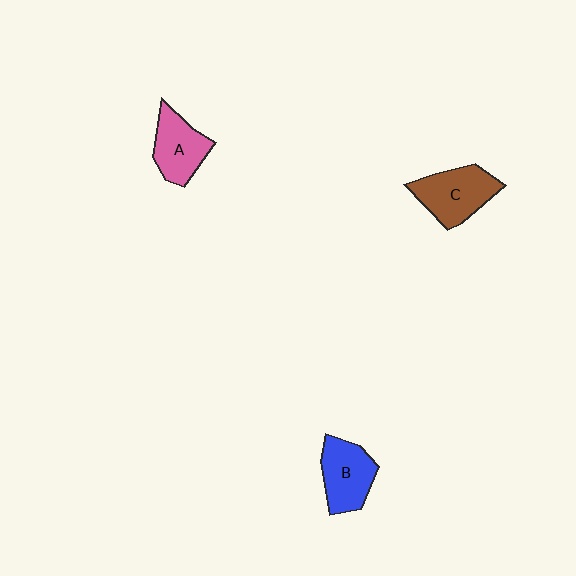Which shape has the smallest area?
Shape A (pink).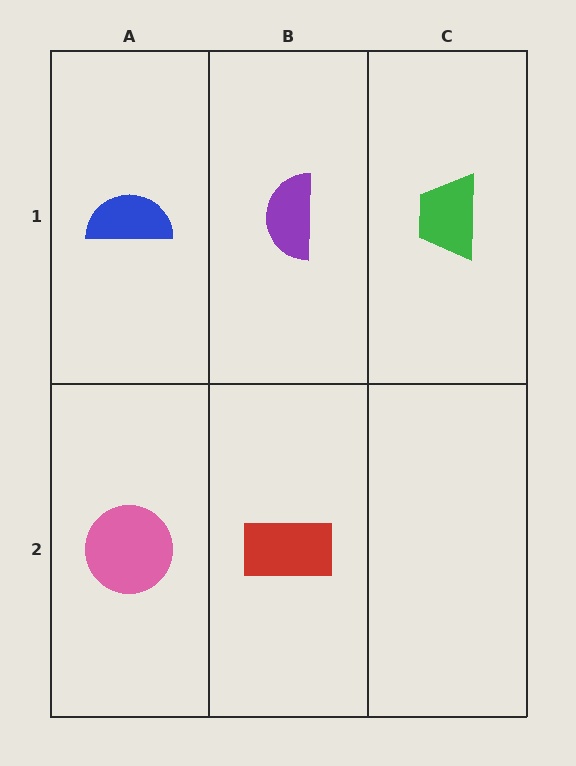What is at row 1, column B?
A purple semicircle.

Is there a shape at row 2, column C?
No, that cell is empty.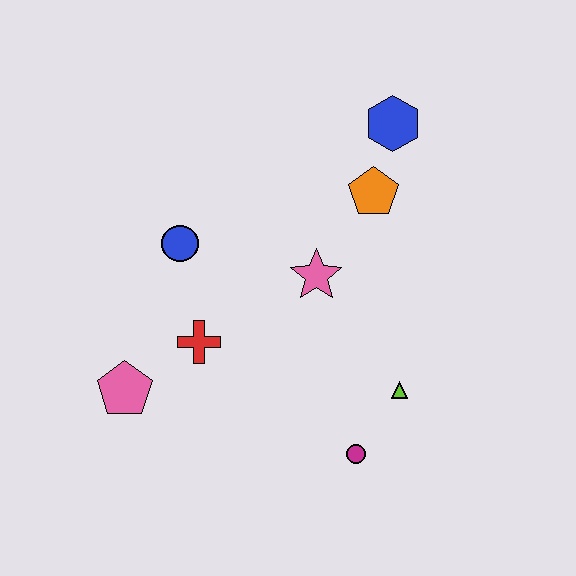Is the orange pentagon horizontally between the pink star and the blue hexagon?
Yes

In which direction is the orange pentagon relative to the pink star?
The orange pentagon is above the pink star.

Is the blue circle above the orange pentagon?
No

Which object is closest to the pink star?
The orange pentagon is closest to the pink star.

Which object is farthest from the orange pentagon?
The pink pentagon is farthest from the orange pentagon.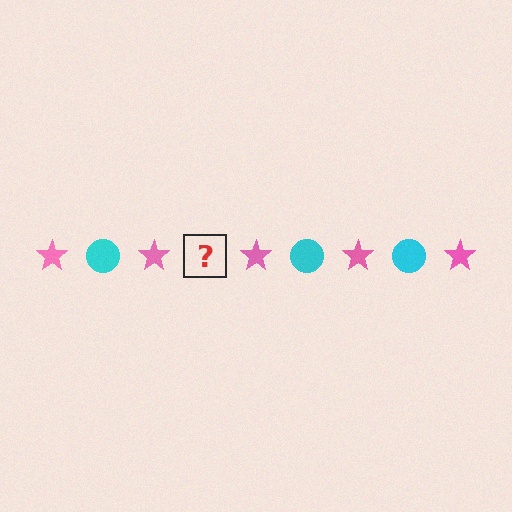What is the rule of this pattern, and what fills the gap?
The rule is that the pattern alternates between pink star and cyan circle. The gap should be filled with a cyan circle.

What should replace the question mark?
The question mark should be replaced with a cyan circle.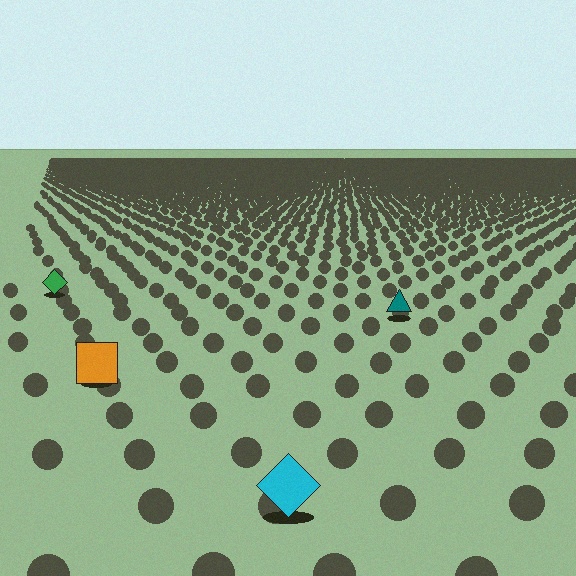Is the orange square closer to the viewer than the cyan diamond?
No. The cyan diamond is closer — you can tell from the texture gradient: the ground texture is coarser near it.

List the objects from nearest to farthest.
From nearest to farthest: the cyan diamond, the orange square, the teal triangle, the green diamond.